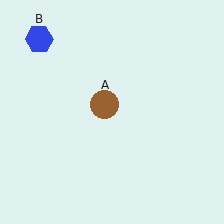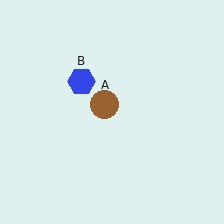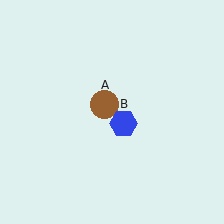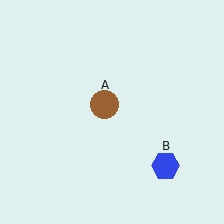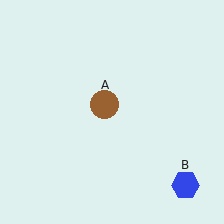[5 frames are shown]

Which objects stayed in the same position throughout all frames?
Brown circle (object A) remained stationary.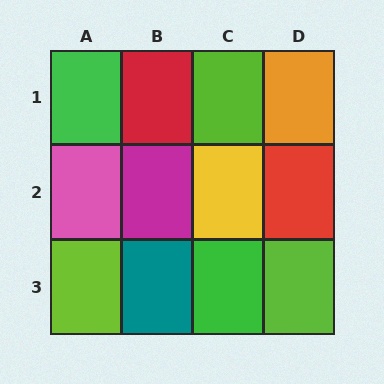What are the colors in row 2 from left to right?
Pink, magenta, yellow, red.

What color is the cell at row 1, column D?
Orange.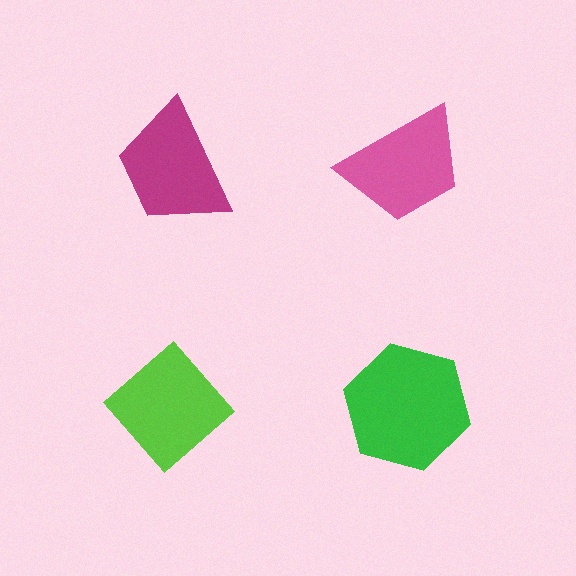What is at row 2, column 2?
A green hexagon.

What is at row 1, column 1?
A magenta trapezoid.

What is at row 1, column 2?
A pink trapezoid.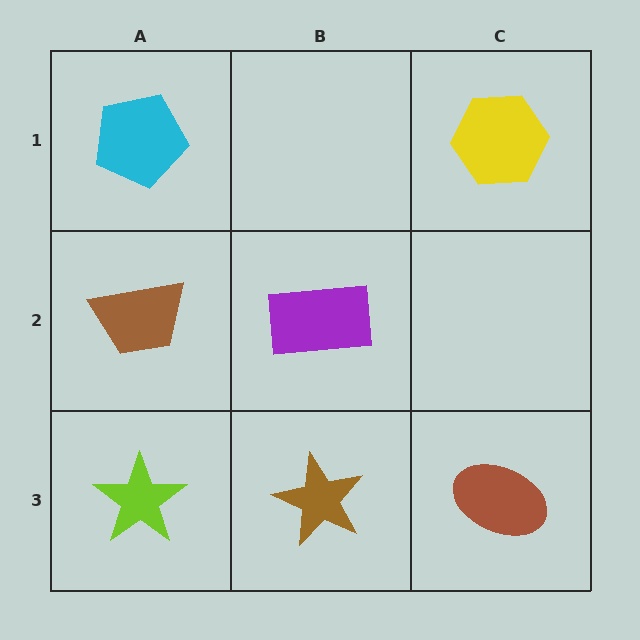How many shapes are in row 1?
2 shapes.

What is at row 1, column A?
A cyan pentagon.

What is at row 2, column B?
A purple rectangle.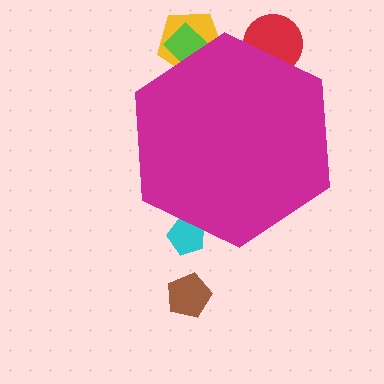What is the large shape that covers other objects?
A magenta hexagon.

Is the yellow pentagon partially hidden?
Yes, the yellow pentagon is partially hidden behind the magenta hexagon.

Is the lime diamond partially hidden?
Yes, the lime diamond is partially hidden behind the magenta hexagon.